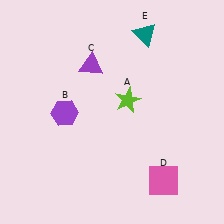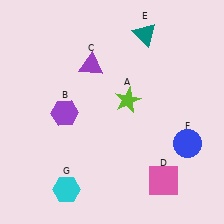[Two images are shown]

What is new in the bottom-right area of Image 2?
A blue circle (F) was added in the bottom-right area of Image 2.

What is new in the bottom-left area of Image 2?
A cyan hexagon (G) was added in the bottom-left area of Image 2.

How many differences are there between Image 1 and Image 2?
There are 2 differences between the two images.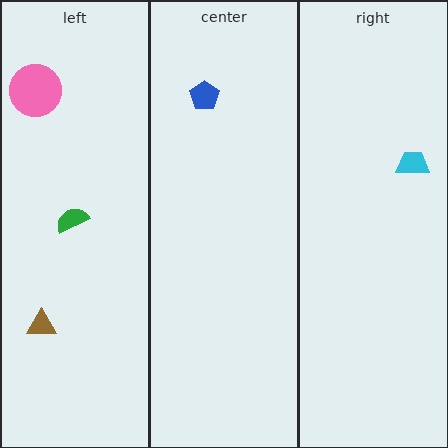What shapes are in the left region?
The pink circle, the green semicircle, the brown triangle.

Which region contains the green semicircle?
The left region.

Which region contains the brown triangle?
The left region.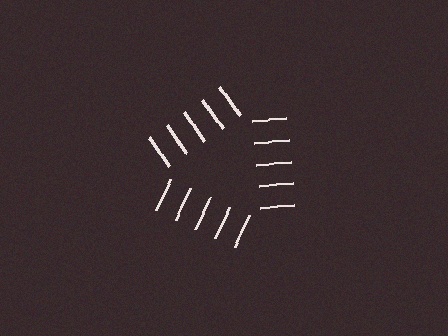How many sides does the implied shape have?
3 sides — the line-ends trace a triangle.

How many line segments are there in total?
15 — 5 along each of the 3 edges.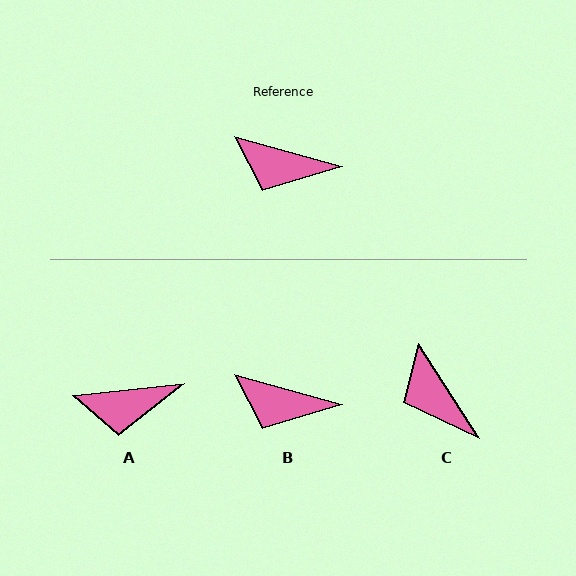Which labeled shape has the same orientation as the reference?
B.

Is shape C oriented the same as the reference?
No, it is off by about 42 degrees.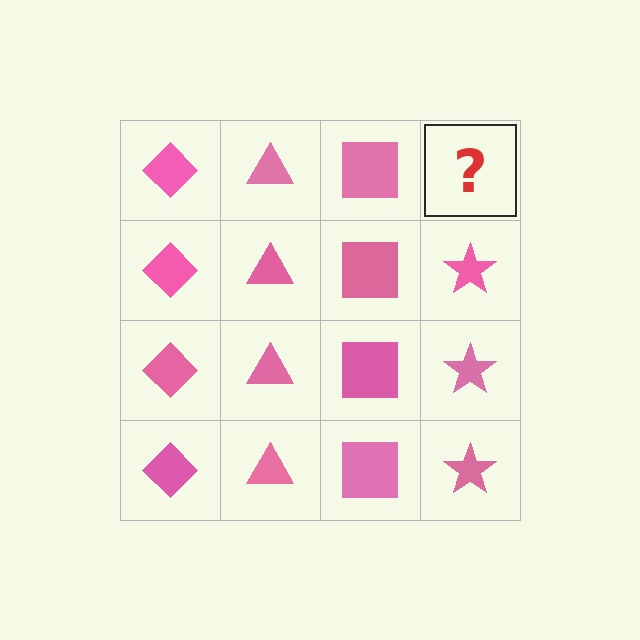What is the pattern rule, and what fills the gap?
The rule is that each column has a consistent shape. The gap should be filled with a pink star.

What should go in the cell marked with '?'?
The missing cell should contain a pink star.